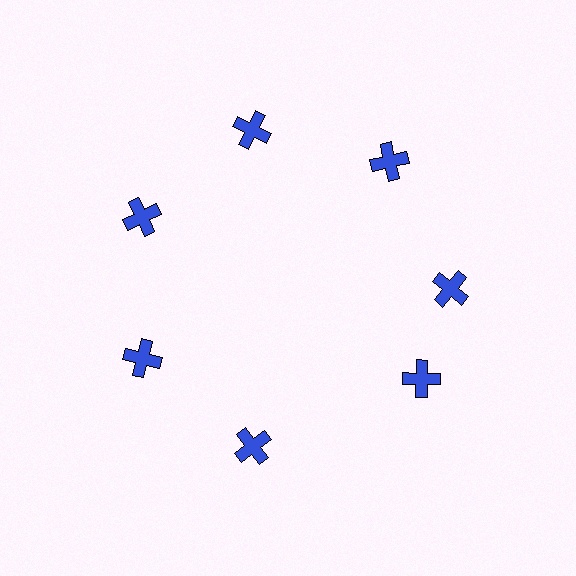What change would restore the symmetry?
The symmetry would be restored by rotating it back into even spacing with its neighbors so that all 7 crosses sit at equal angles and equal distance from the center.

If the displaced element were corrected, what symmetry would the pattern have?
It would have 7-fold rotational symmetry — the pattern would map onto itself every 51 degrees.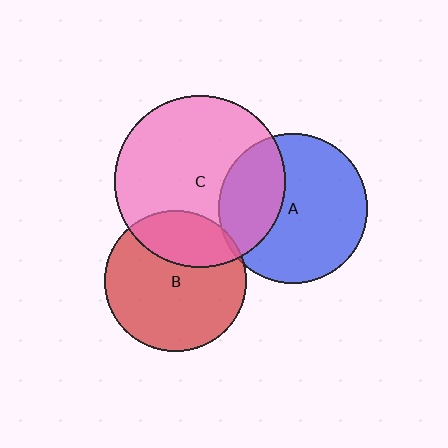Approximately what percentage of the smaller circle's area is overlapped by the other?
Approximately 5%.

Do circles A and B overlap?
Yes.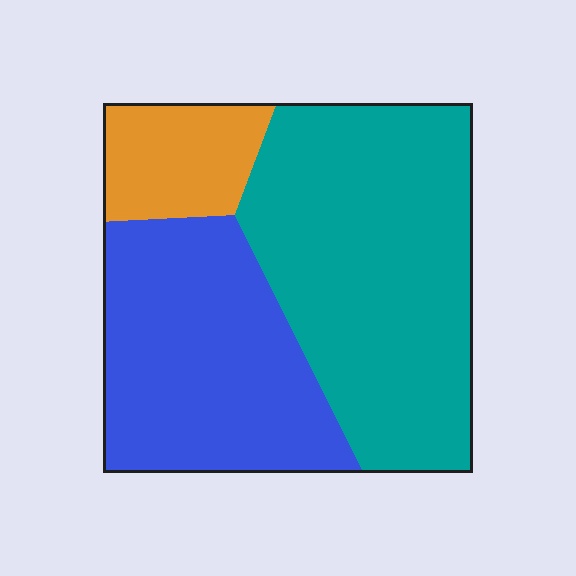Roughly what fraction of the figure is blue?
Blue covers about 35% of the figure.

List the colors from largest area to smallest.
From largest to smallest: teal, blue, orange.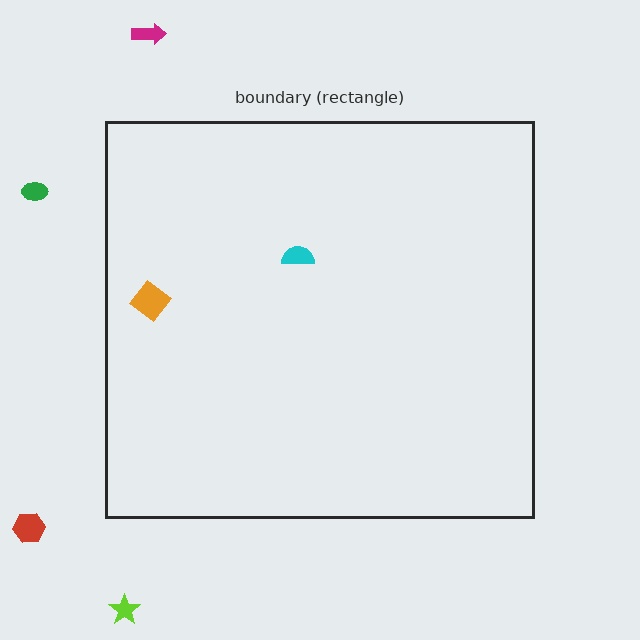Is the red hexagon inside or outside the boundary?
Outside.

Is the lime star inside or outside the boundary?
Outside.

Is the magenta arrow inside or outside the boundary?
Outside.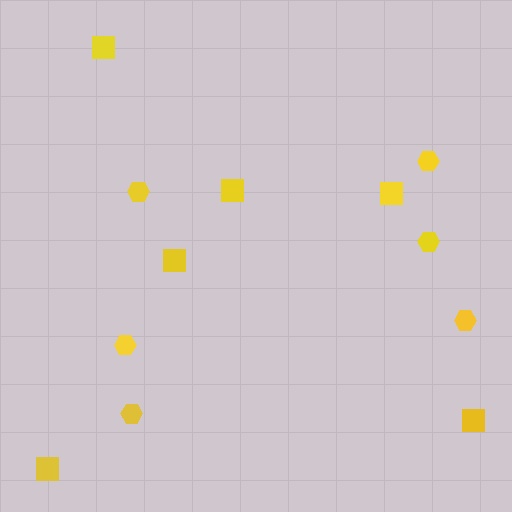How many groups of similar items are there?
There are 2 groups: one group of hexagons (6) and one group of squares (6).